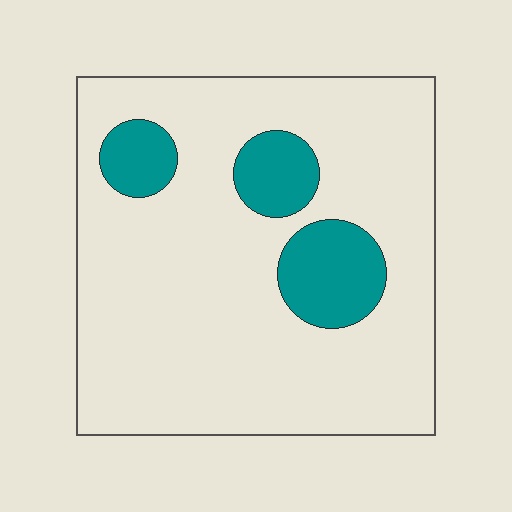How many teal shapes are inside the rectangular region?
3.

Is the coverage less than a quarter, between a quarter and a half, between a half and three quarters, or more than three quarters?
Less than a quarter.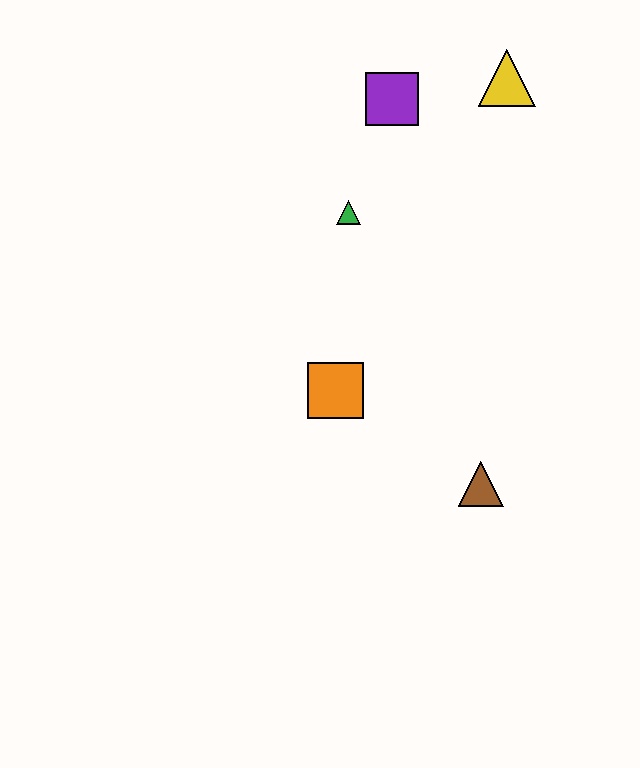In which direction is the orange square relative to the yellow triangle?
The orange square is below the yellow triangle.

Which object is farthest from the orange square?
The yellow triangle is farthest from the orange square.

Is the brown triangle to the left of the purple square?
No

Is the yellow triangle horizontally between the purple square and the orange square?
No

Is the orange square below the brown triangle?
No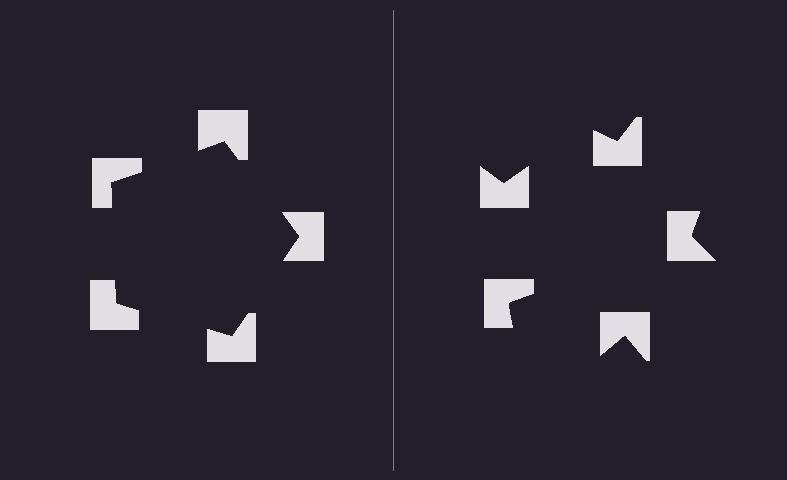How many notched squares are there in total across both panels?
10 — 5 on each side.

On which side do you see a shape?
An illusory pentagon appears on the left side. On the right side the wedge cuts are rotated, so no coherent shape forms.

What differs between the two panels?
The notched squares are positioned identically on both sides; only the wedge orientations differ. On the left they align to a pentagon; on the right they are misaligned.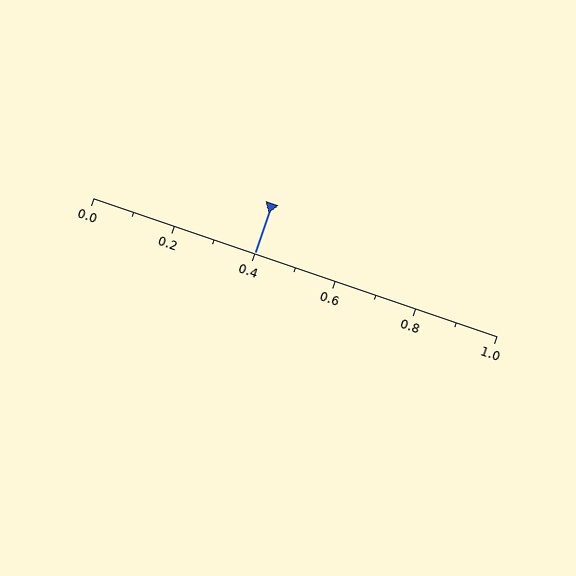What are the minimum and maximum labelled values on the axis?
The axis runs from 0.0 to 1.0.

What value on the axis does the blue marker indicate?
The marker indicates approximately 0.4.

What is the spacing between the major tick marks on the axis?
The major ticks are spaced 0.2 apart.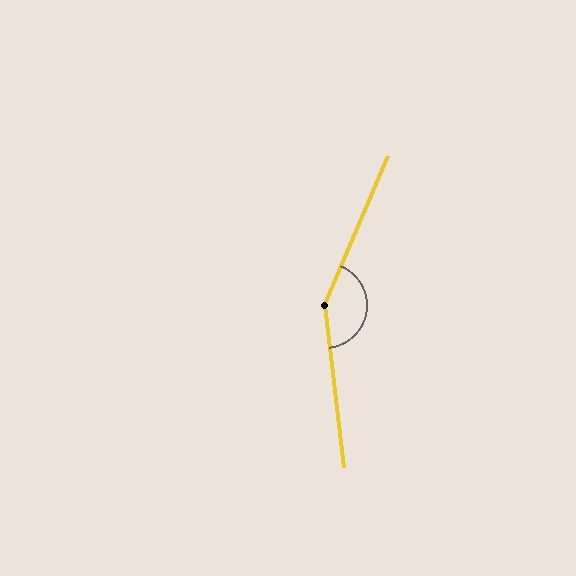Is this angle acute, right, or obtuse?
It is obtuse.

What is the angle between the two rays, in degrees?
Approximately 150 degrees.